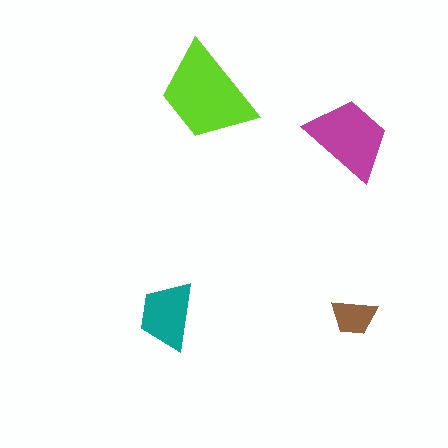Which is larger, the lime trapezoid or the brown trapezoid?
The lime one.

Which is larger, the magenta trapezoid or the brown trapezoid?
The magenta one.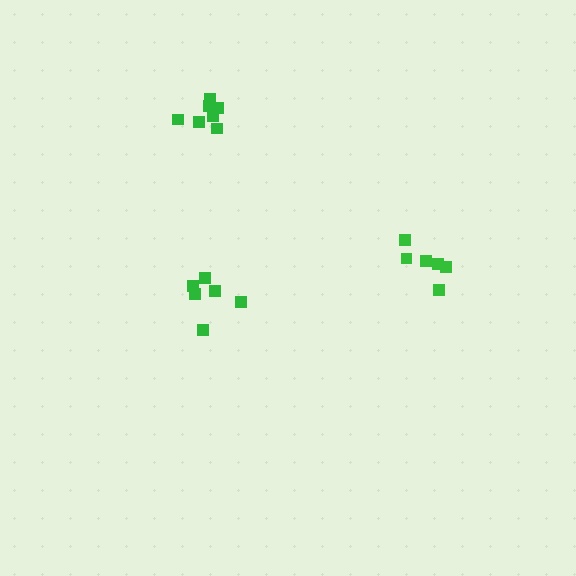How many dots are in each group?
Group 1: 7 dots, Group 2: 6 dots, Group 3: 6 dots (19 total).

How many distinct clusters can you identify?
There are 3 distinct clusters.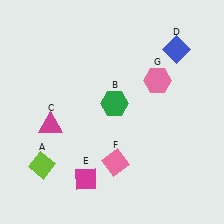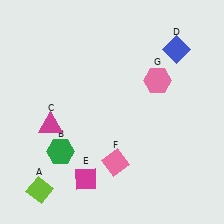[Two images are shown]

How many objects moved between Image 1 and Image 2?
2 objects moved between the two images.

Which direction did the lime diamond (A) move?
The lime diamond (A) moved down.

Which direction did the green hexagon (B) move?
The green hexagon (B) moved left.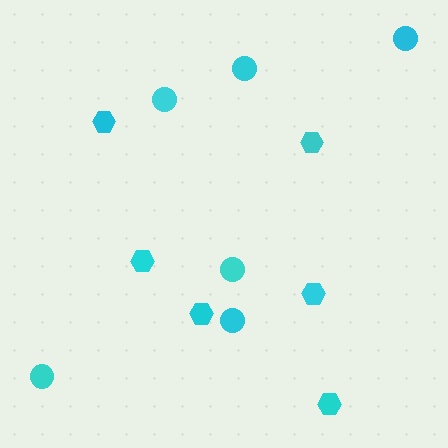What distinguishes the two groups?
There are 2 groups: one group of circles (6) and one group of hexagons (6).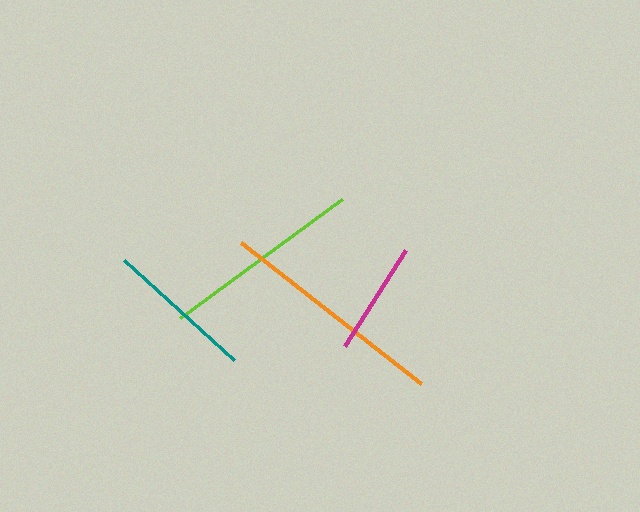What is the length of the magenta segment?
The magenta segment is approximately 114 pixels long.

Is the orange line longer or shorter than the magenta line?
The orange line is longer than the magenta line.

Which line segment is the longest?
The orange line is the longest at approximately 228 pixels.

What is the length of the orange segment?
The orange segment is approximately 228 pixels long.